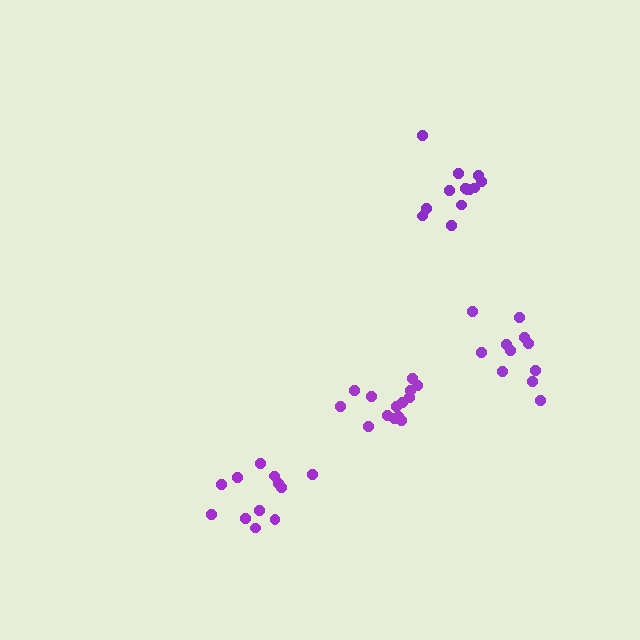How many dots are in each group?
Group 1: 11 dots, Group 2: 12 dots, Group 3: 13 dots, Group 4: 14 dots (50 total).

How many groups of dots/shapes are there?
There are 4 groups.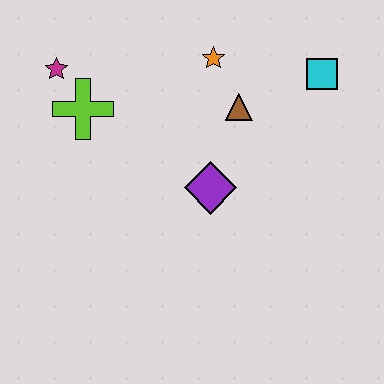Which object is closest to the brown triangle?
The orange star is closest to the brown triangle.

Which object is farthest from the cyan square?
The magenta star is farthest from the cyan square.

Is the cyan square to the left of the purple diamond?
No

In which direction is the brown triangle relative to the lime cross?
The brown triangle is to the right of the lime cross.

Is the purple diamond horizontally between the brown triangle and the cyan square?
No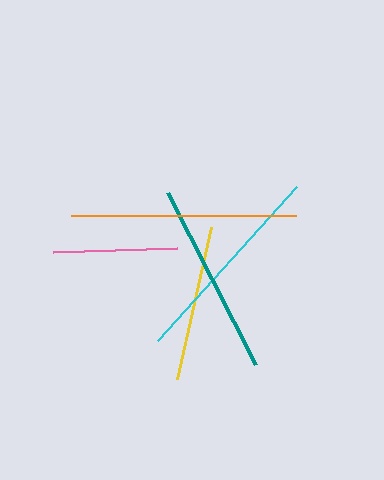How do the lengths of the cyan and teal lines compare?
The cyan and teal lines are approximately the same length.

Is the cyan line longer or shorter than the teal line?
The cyan line is longer than the teal line.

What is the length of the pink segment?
The pink segment is approximately 124 pixels long.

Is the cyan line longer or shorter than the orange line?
The orange line is longer than the cyan line.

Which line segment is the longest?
The orange line is the longest at approximately 226 pixels.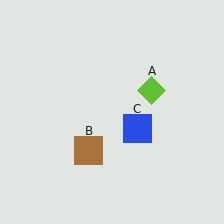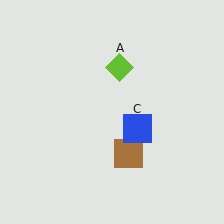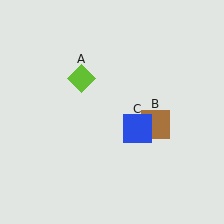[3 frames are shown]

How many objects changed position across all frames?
2 objects changed position: lime diamond (object A), brown square (object B).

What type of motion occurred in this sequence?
The lime diamond (object A), brown square (object B) rotated counterclockwise around the center of the scene.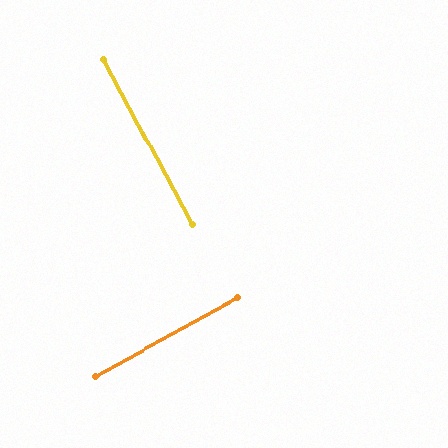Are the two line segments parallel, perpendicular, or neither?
Perpendicular — they meet at approximately 89°.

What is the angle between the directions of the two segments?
Approximately 89 degrees.